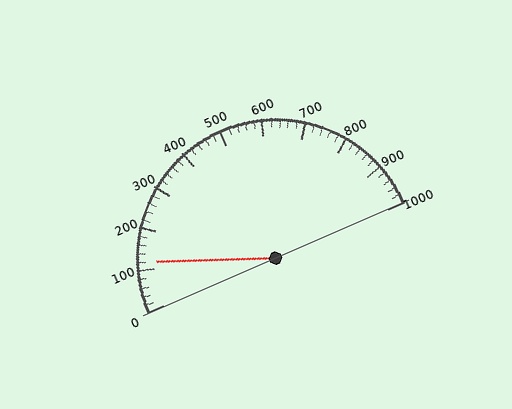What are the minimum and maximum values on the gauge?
The gauge ranges from 0 to 1000.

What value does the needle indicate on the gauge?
The needle indicates approximately 120.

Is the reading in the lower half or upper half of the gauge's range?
The reading is in the lower half of the range (0 to 1000).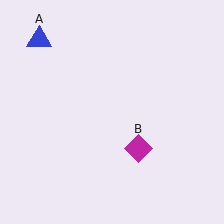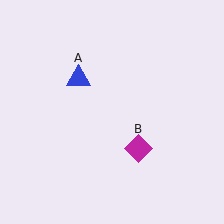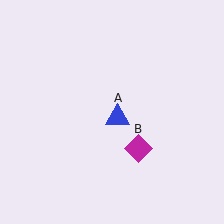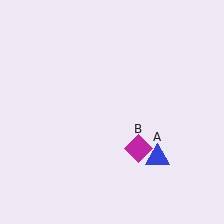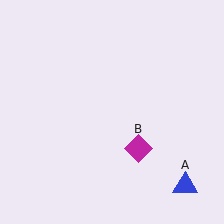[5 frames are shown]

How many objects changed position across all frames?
1 object changed position: blue triangle (object A).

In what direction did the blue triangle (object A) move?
The blue triangle (object A) moved down and to the right.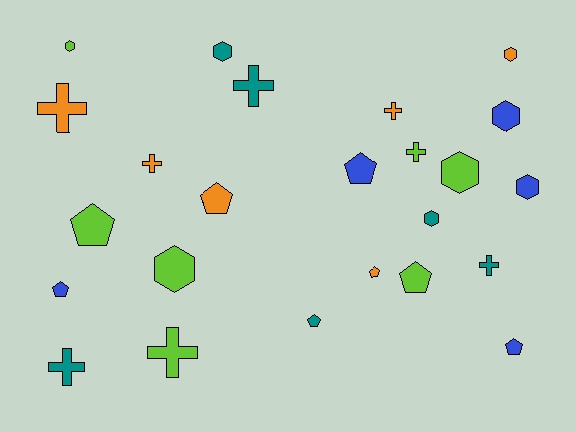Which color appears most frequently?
Lime, with 7 objects.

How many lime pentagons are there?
There are 2 lime pentagons.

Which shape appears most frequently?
Hexagon, with 8 objects.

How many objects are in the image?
There are 24 objects.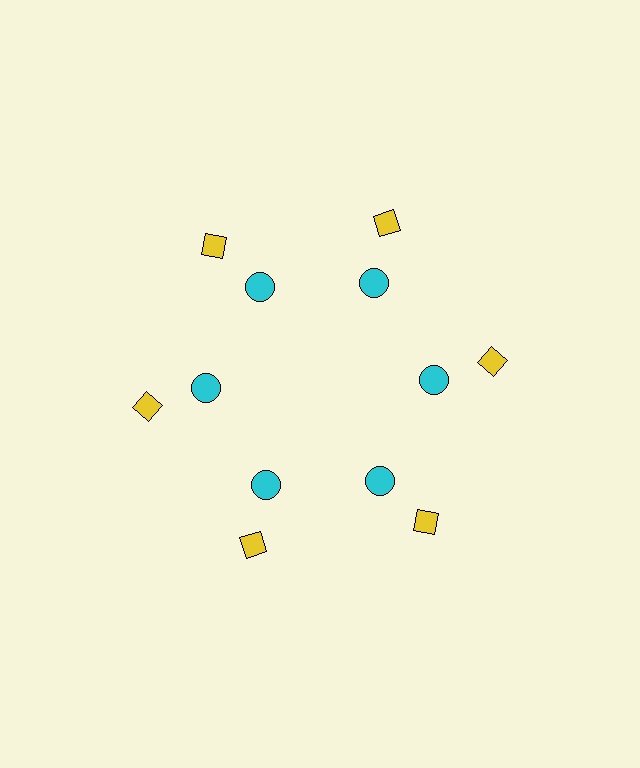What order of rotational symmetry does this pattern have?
This pattern has 6-fold rotational symmetry.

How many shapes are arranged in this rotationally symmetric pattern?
There are 12 shapes, arranged in 6 groups of 2.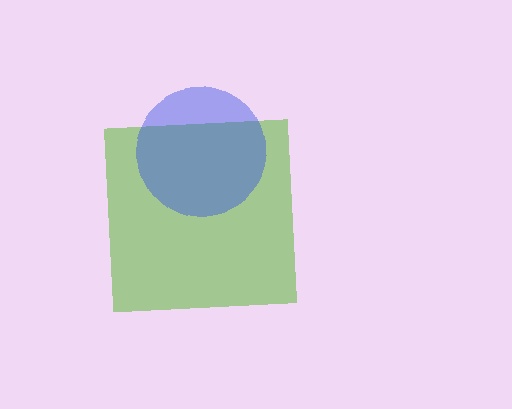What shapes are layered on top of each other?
The layered shapes are: a lime square, a blue circle.